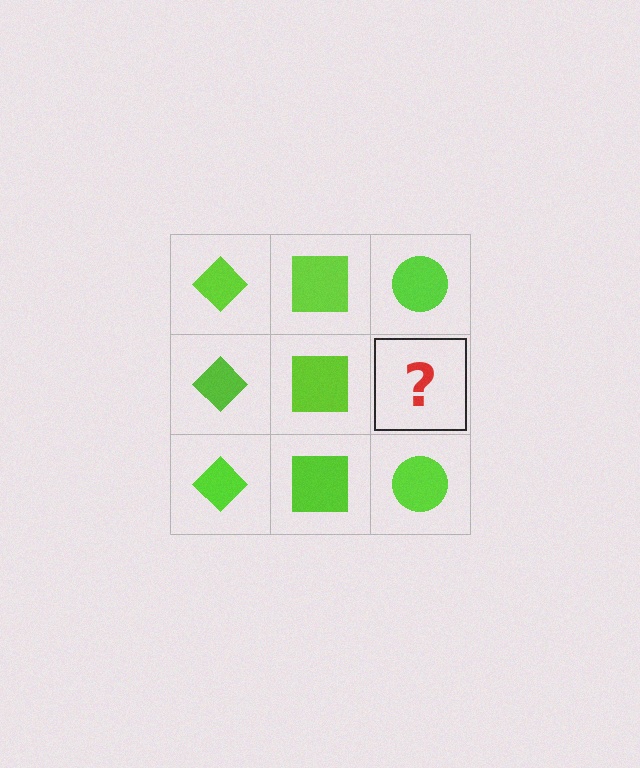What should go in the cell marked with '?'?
The missing cell should contain a lime circle.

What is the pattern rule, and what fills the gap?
The rule is that each column has a consistent shape. The gap should be filled with a lime circle.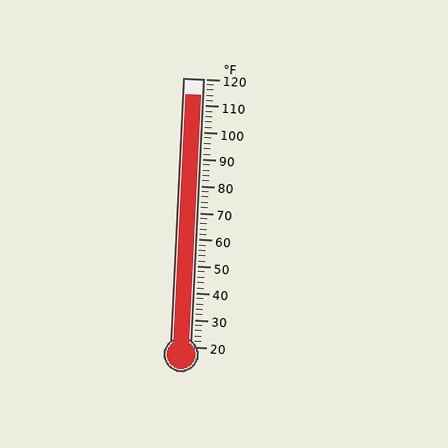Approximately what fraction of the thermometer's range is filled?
The thermometer is filled to approximately 95% of its range.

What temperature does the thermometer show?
The thermometer shows approximately 114°F.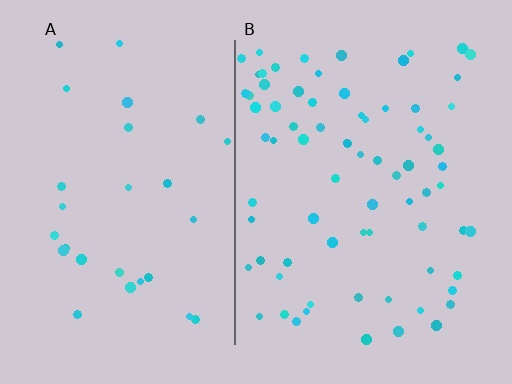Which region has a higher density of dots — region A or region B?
B (the right).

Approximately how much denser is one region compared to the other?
Approximately 2.6× — region B over region A.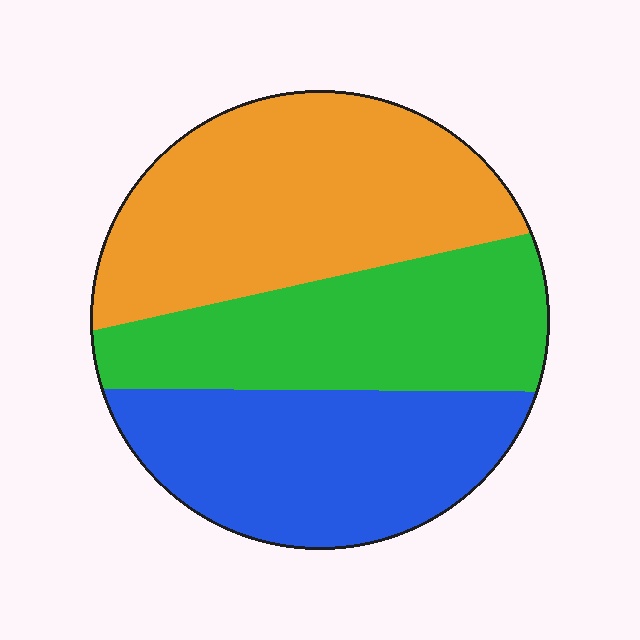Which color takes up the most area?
Orange, at roughly 40%.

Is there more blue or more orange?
Orange.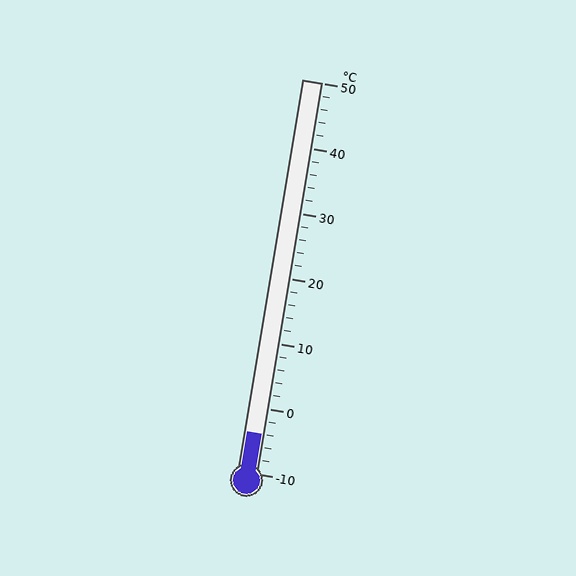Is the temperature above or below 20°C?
The temperature is below 20°C.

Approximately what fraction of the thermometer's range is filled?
The thermometer is filled to approximately 10% of its range.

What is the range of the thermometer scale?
The thermometer scale ranges from -10°C to 50°C.